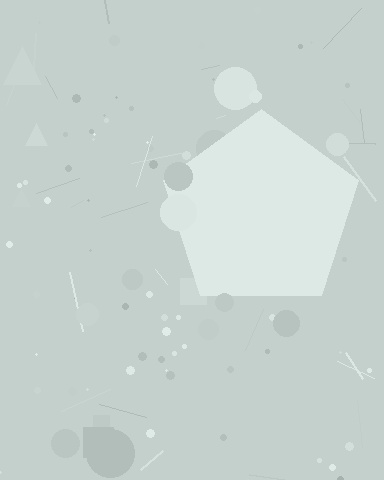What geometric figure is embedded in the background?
A pentagon is embedded in the background.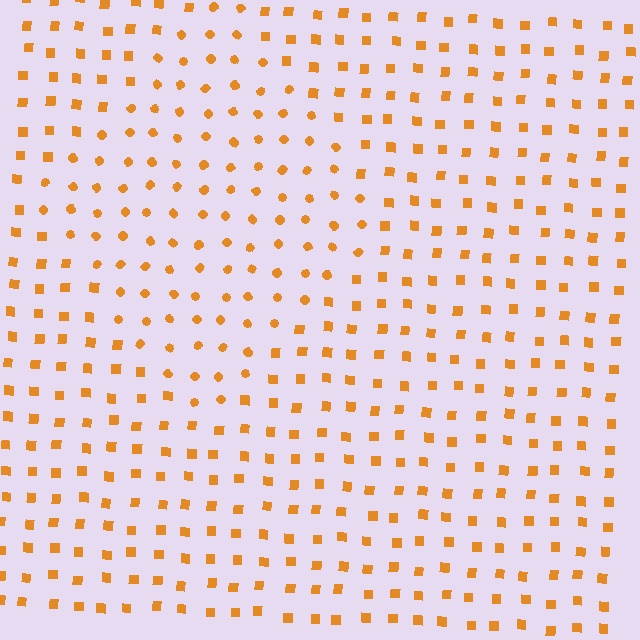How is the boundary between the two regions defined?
The boundary is defined by a change in element shape: circles inside vs. squares outside. All elements share the same color and spacing.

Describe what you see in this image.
The image is filled with small orange elements arranged in a uniform grid. A diamond-shaped region contains circles, while the surrounding area contains squares. The boundary is defined purely by the change in element shape.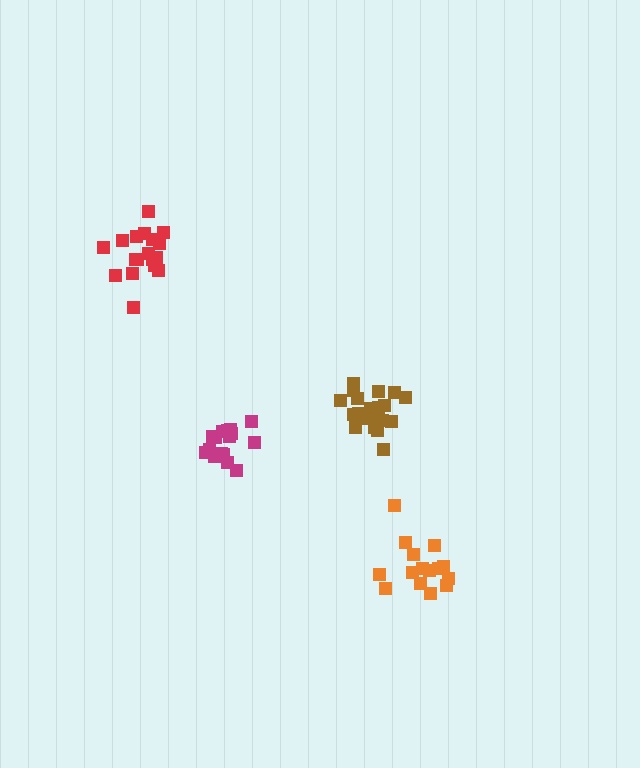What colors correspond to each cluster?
The clusters are colored: magenta, red, orange, brown.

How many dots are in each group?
Group 1: 17 dots, Group 2: 18 dots, Group 3: 16 dots, Group 4: 20 dots (71 total).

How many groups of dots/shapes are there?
There are 4 groups.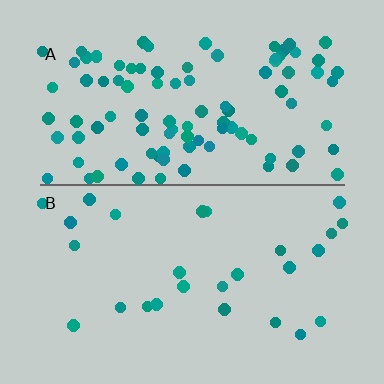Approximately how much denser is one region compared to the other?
Approximately 3.6× — region A over region B.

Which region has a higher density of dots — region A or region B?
A (the top).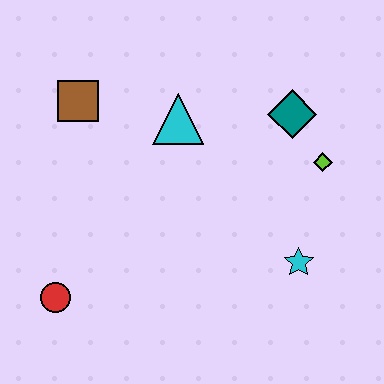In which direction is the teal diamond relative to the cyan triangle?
The teal diamond is to the right of the cyan triangle.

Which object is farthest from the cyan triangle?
The red circle is farthest from the cyan triangle.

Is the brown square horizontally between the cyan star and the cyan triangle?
No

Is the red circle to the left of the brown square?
Yes